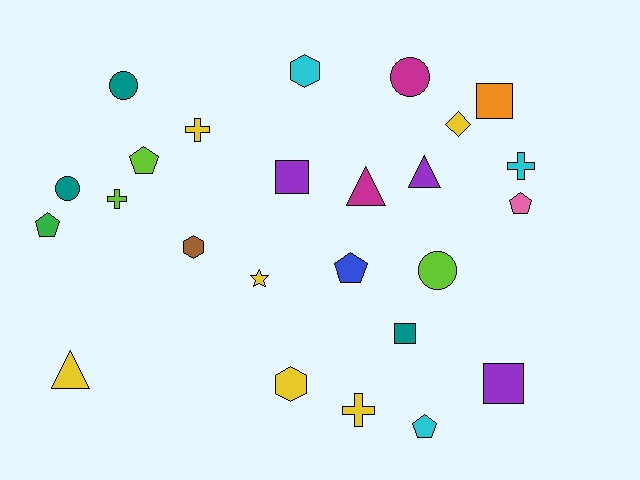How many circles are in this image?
There are 4 circles.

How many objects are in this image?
There are 25 objects.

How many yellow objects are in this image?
There are 6 yellow objects.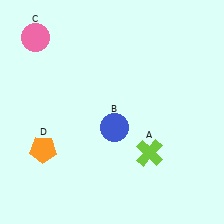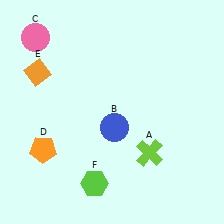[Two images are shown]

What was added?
An orange diamond (E), a lime hexagon (F) were added in Image 2.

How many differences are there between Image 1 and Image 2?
There are 2 differences between the two images.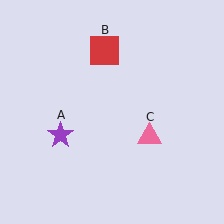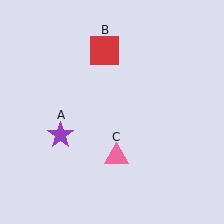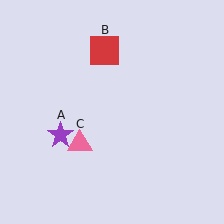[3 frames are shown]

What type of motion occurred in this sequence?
The pink triangle (object C) rotated clockwise around the center of the scene.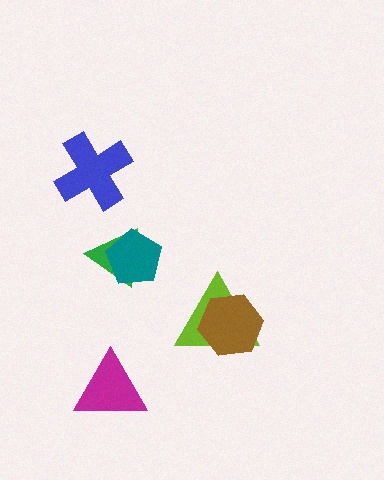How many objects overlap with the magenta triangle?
0 objects overlap with the magenta triangle.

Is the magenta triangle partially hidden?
No, no other shape covers it.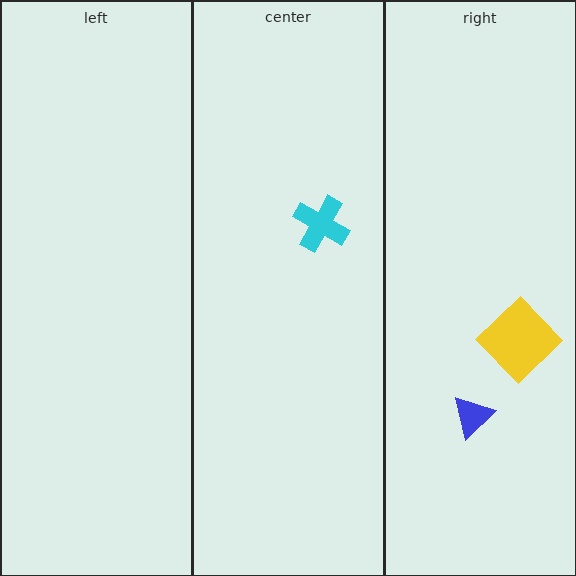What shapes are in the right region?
The yellow diamond, the blue triangle.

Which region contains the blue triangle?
The right region.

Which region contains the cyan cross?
The center region.